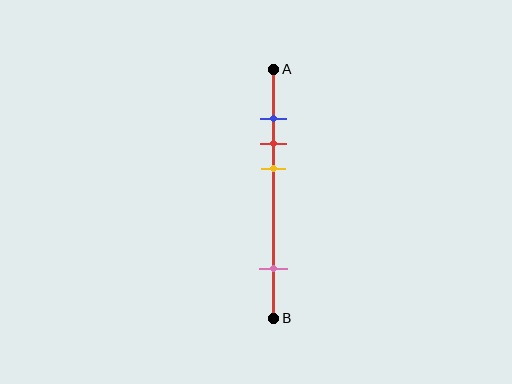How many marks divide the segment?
There are 4 marks dividing the segment.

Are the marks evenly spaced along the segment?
No, the marks are not evenly spaced.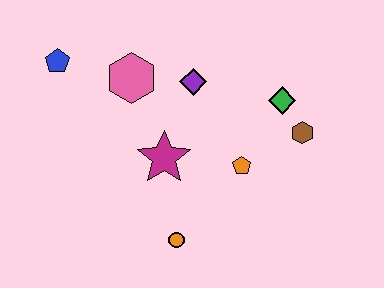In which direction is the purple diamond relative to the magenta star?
The purple diamond is above the magenta star.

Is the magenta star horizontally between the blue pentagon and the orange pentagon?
Yes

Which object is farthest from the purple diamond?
The orange circle is farthest from the purple diamond.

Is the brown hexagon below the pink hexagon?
Yes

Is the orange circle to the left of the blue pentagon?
No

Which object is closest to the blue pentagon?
The pink hexagon is closest to the blue pentagon.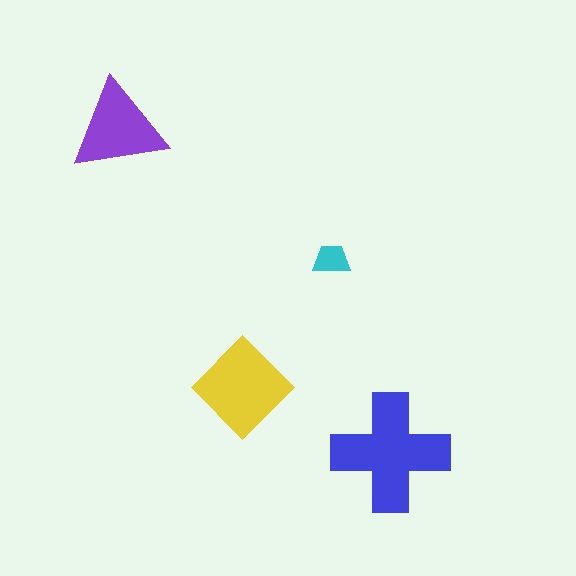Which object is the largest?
The blue cross.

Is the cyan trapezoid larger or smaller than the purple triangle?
Smaller.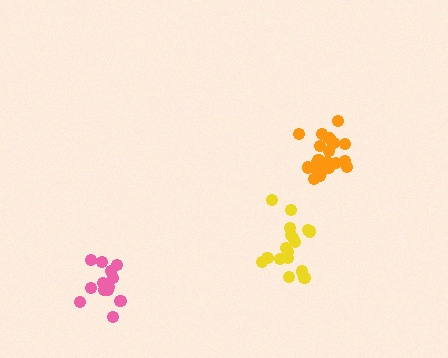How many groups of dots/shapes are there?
There are 3 groups.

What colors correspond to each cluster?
The clusters are colored: yellow, pink, orange.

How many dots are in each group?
Group 1: 19 dots, Group 2: 16 dots, Group 3: 20 dots (55 total).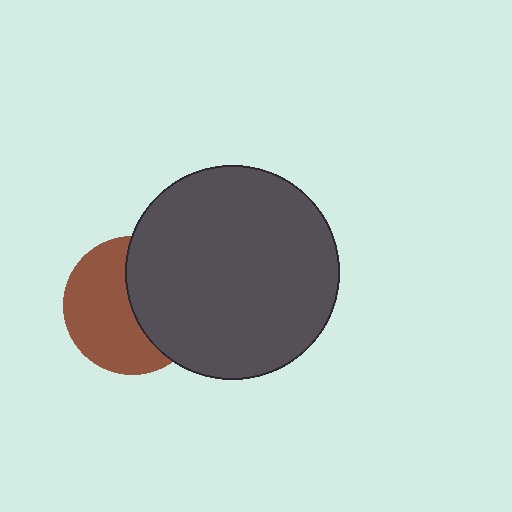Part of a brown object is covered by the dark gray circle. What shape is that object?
It is a circle.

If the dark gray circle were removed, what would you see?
You would see the complete brown circle.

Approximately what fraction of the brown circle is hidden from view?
Roughly 45% of the brown circle is hidden behind the dark gray circle.